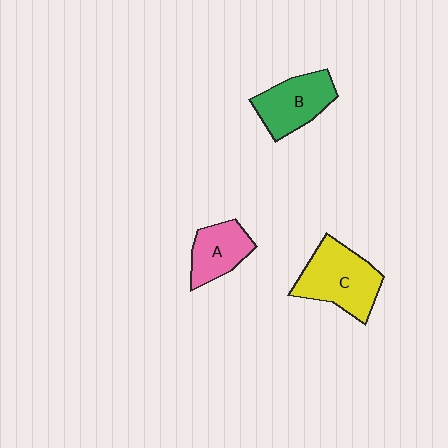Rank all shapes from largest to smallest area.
From largest to smallest: C (yellow), B (green), A (pink).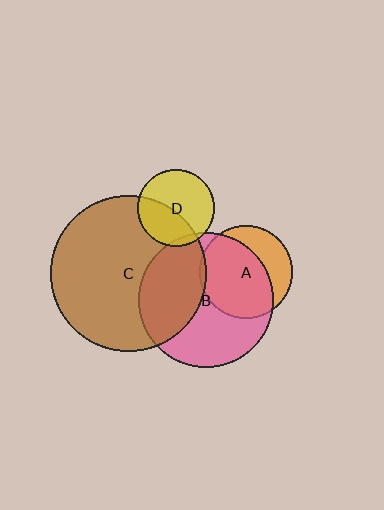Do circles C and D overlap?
Yes.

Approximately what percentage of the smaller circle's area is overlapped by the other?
Approximately 40%.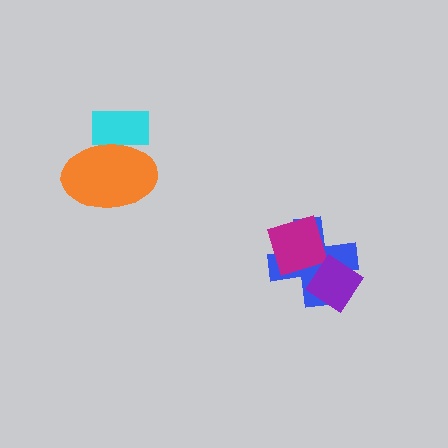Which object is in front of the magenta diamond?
The purple diamond is in front of the magenta diamond.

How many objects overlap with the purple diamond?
2 objects overlap with the purple diamond.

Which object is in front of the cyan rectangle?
The orange ellipse is in front of the cyan rectangle.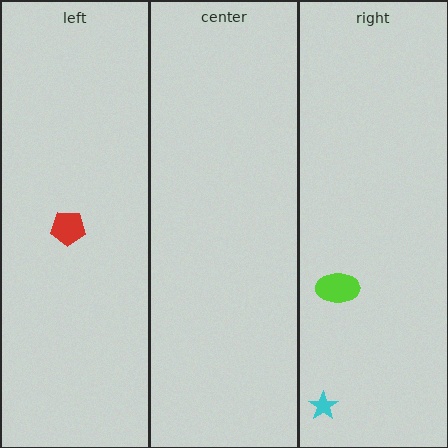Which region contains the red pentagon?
The left region.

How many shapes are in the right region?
2.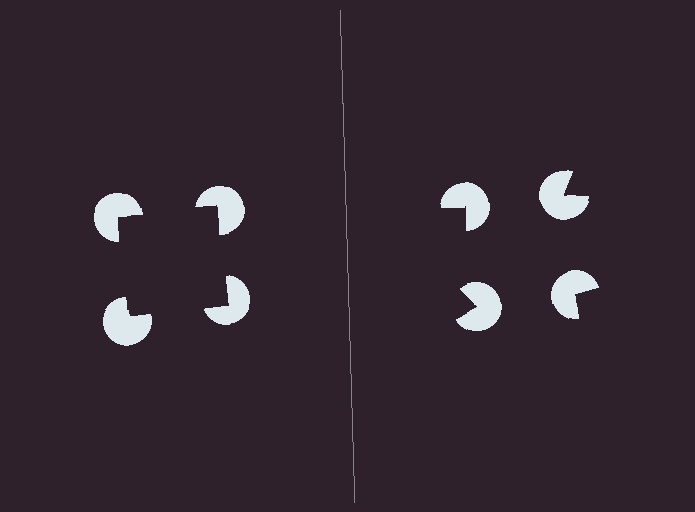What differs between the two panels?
The pac-man discs are positioned identically on both sides; only the wedge orientations differ. On the left they align to a square; on the right they are misaligned.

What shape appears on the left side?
An illusory square.